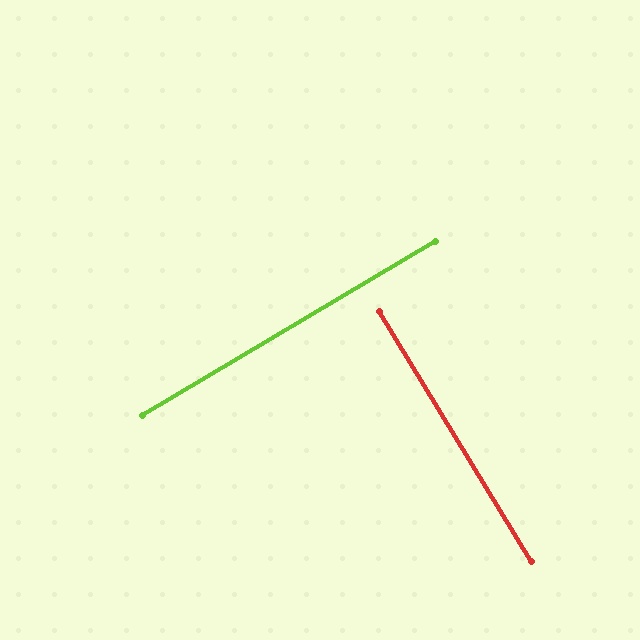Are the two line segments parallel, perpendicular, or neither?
Perpendicular — they meet at approximately 89°.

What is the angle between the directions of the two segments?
Approximately 89 degrees.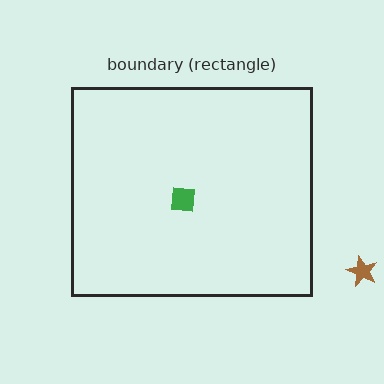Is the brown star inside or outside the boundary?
Outside.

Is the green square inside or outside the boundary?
Inside.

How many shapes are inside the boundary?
1 inside, 1 outside.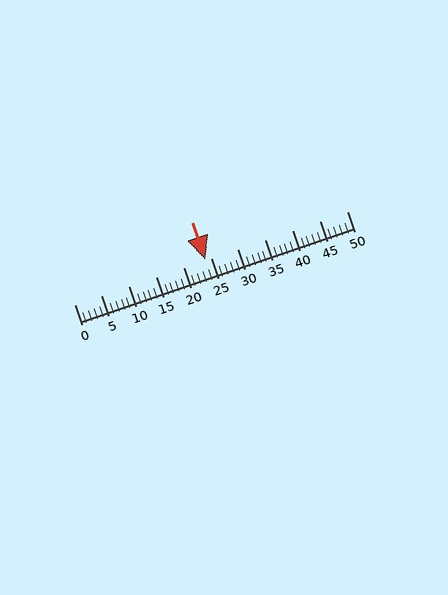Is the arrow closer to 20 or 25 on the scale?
The arrow is closer to 25.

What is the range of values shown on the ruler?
The ruler shows values from 0 to 50.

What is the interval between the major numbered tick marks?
The major tick marks are spaced 5 units apart.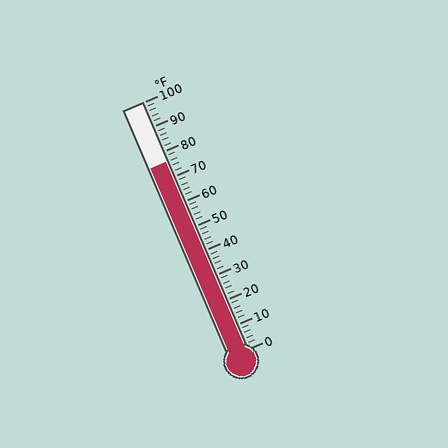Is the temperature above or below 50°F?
The temperature is above 50°F.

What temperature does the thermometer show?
The thermometer shows approximately 76°F.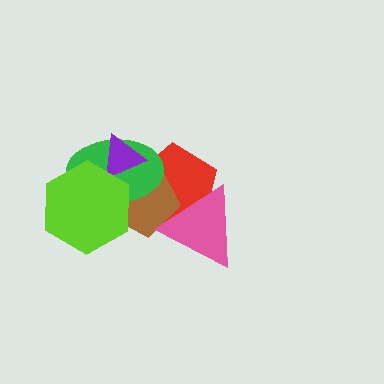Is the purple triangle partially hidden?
Yes, it is partially covered by another shape.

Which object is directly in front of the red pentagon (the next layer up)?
The brown pentagon is directly in front of the red pentagon.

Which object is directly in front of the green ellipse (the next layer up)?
The purple triangle is directly in front of the green ellipse.